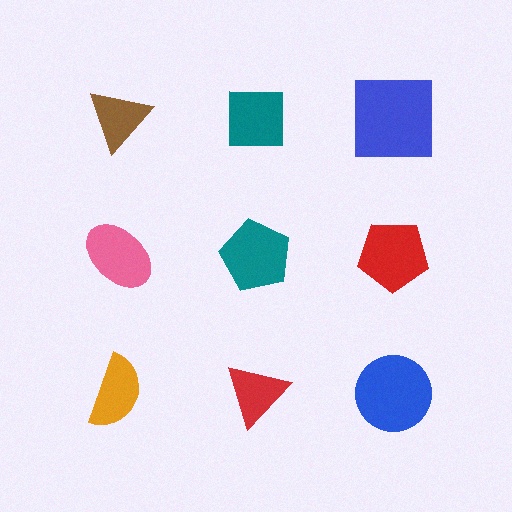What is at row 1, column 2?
A teal square.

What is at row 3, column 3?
A blue circle.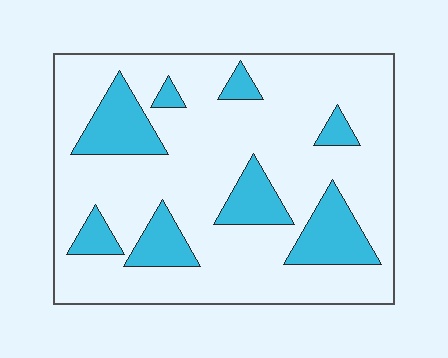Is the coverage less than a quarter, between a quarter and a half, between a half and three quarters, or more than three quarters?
Less than a quarter.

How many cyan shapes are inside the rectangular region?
8.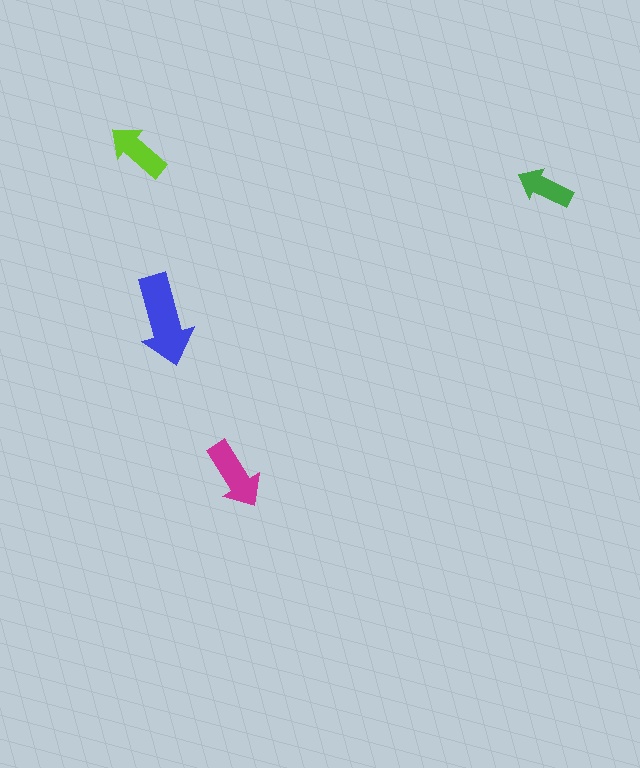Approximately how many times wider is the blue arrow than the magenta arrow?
About 1.5 times wider.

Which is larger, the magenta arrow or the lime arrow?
The magenta one.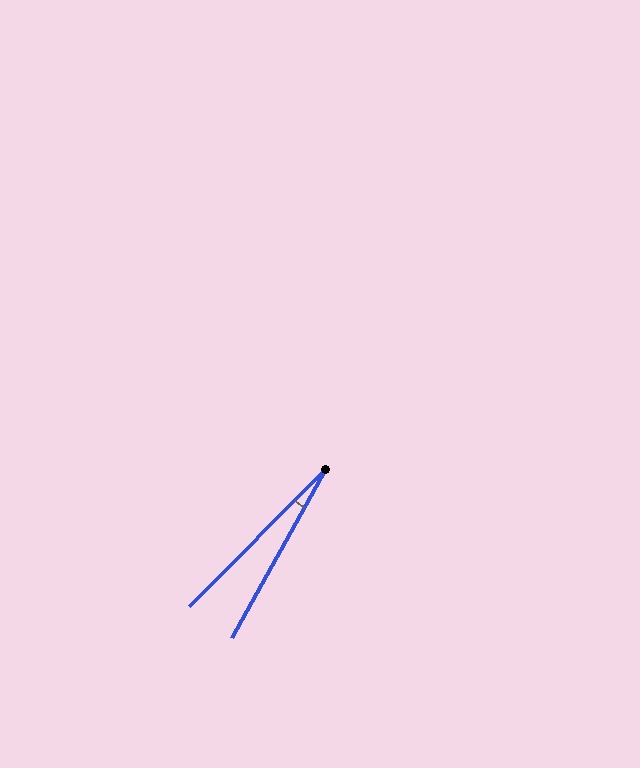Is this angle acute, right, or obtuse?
It is acute.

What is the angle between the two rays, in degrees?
Approximately 16 degrees.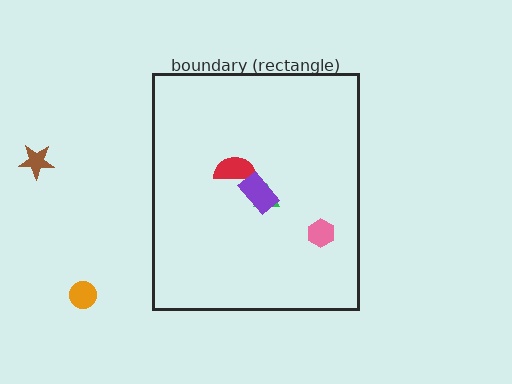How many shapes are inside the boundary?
4 inside, 2 outside.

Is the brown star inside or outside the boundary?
Outside.